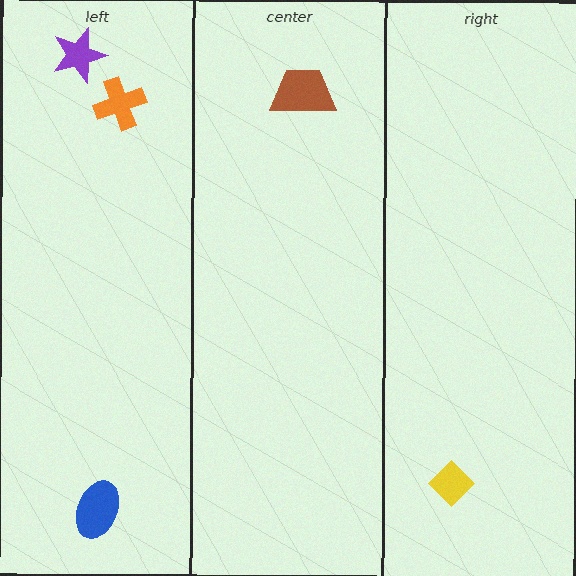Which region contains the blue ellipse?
The left region.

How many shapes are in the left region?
3.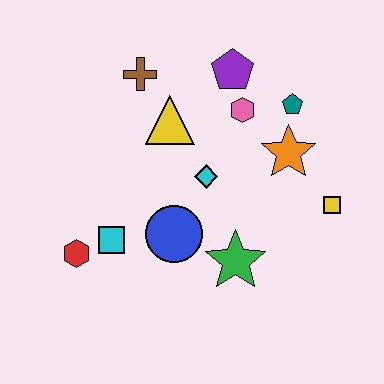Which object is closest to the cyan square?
The red hexagon is closest to the cyan square.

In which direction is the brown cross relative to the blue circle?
The brown cross is above the blue circle.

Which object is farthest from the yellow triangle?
The yellow square is farthest from the yellow triangle.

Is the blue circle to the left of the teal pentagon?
Yes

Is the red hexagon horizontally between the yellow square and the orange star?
No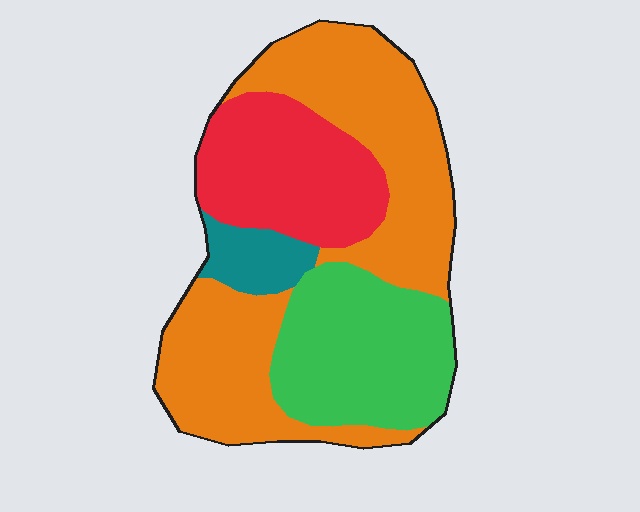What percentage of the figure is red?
Red covers roughly 20% of the figure.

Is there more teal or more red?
Red.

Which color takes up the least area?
Teal, at roughly 5%.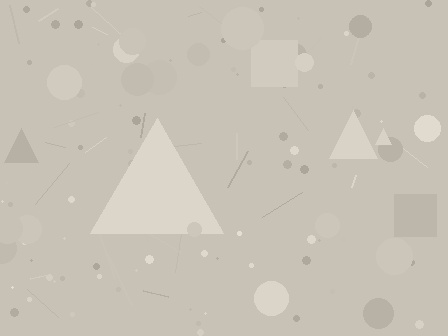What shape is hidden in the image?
A triangle is hidden in the image.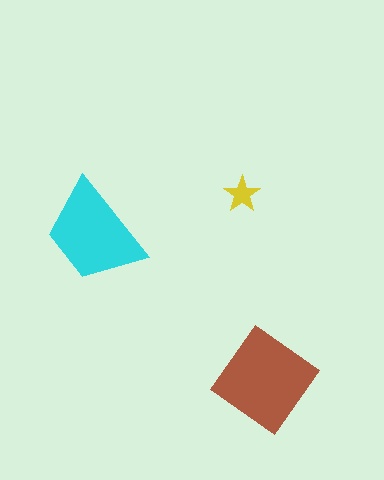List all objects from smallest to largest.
The yellow star, the cyan trapezoid, the brown diamond.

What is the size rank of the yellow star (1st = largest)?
3rd.